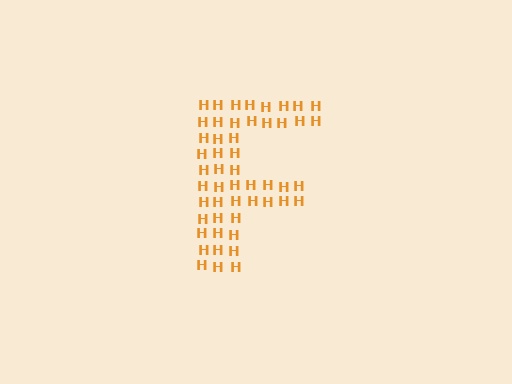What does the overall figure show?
The overall figure shows the letter F.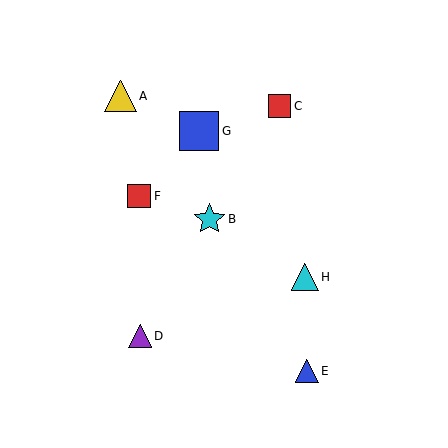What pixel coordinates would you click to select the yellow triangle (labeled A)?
Click at (121, 96) to select the yellow triangle A.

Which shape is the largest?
The blue square (labeled G) is the largest.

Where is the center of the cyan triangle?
The center of the cyan triangle is at (305, 277).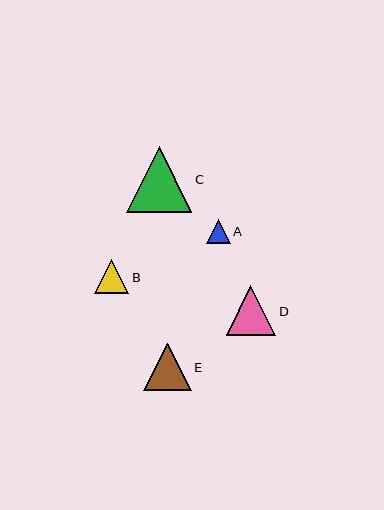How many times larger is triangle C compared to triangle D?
Triangle C is approximately 1.3 times the size of triangle D.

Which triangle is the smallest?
Triangle A is the smallest with a size of approximately 24 pixels.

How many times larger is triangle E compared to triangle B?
Triangle E is approximately 1.4 times the size of triangle B.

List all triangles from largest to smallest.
From largest to smallest: C, D, E, B, A.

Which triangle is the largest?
Triangle C is the largest with a size of approximately 65 pixels.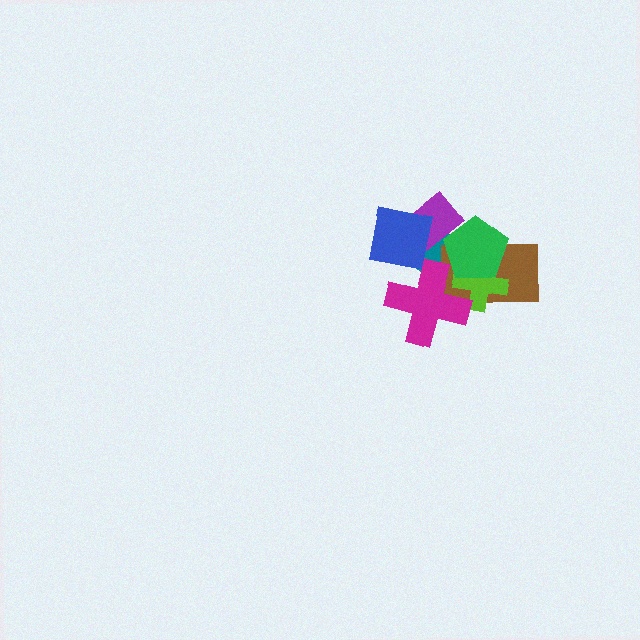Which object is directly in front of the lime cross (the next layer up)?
The magenta cross is directly in front of the lime cross.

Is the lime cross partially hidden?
Yes, it is partially covered by another shape.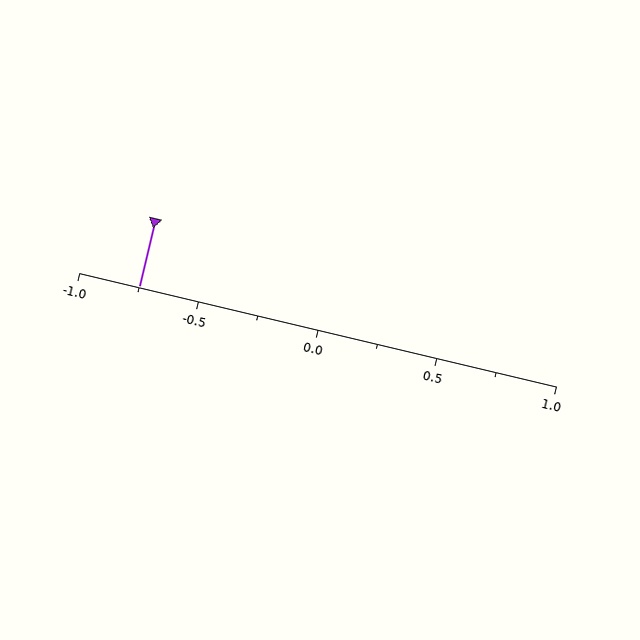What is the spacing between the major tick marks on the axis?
The major ticks are spaced 0.5 apart.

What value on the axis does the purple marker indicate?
The marker indicates approximately -0.75.